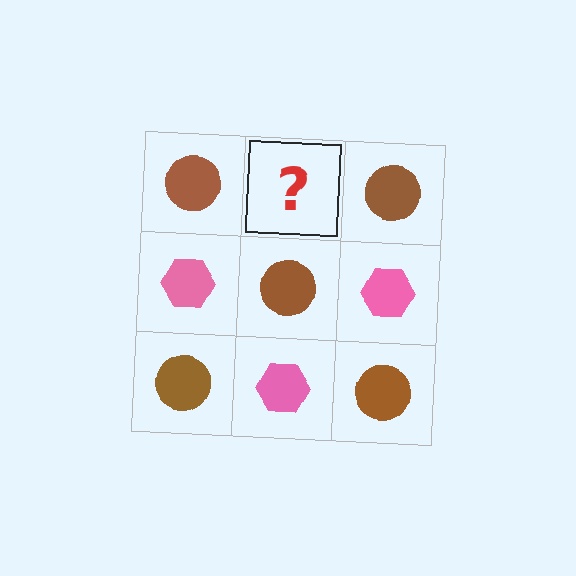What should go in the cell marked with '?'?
The missing cell should contain a pink hexagon.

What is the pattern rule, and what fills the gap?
The rule is that it alternates brown circle and pink hexagon in a checkerboard pattern. The gap should be filled with a pink hexagon.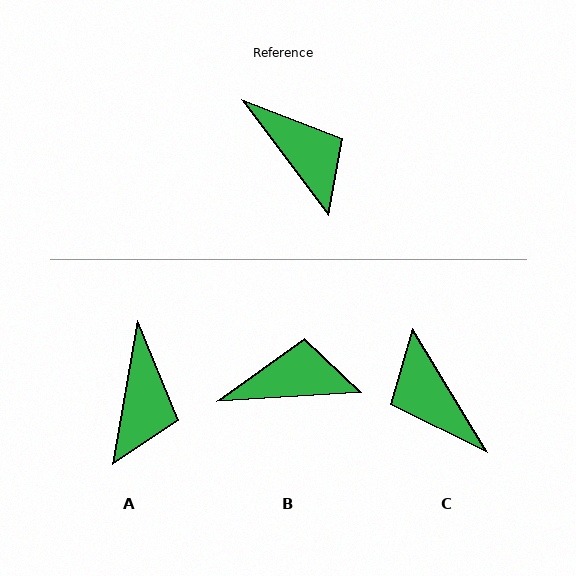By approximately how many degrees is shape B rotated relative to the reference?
Approximately 56 degrees counter-clockwise.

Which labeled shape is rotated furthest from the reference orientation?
C, about 175 degrees away.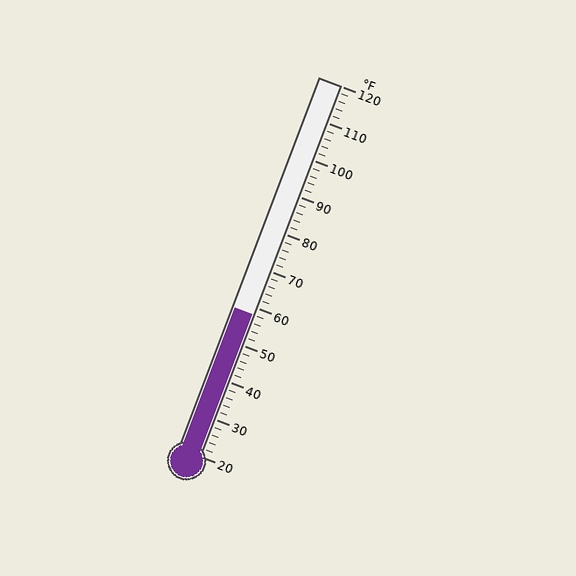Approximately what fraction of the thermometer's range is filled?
The thermometer is filled to approximately 40% of its range.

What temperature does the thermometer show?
The thermometer shows approximately 58°F.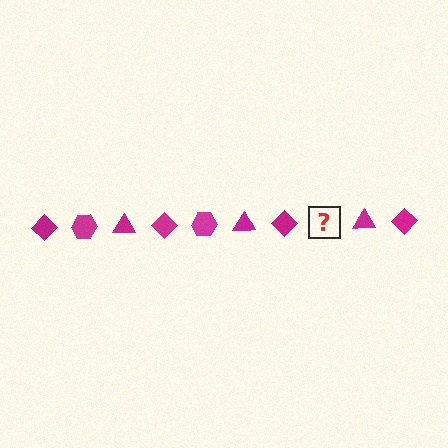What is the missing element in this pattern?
The missing element is a magenta hexagon.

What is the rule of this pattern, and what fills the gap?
The rule is that the pattern cycles through diamond, hexagon, triangle shapes in magenta. The gap should be filled with a magenta hexagon.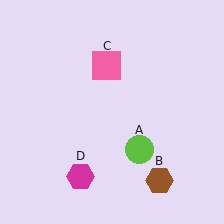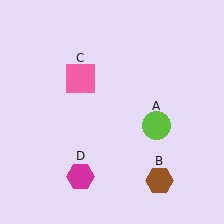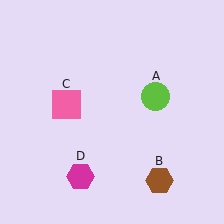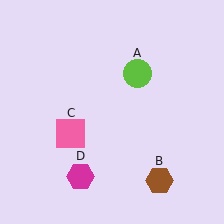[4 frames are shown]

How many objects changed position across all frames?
2 objects changed position: lime circle (object A), pink square (object C).